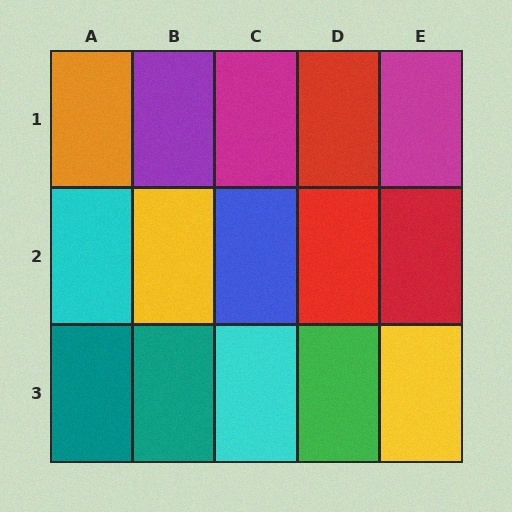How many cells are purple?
1 cell is purple.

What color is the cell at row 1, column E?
Magenta.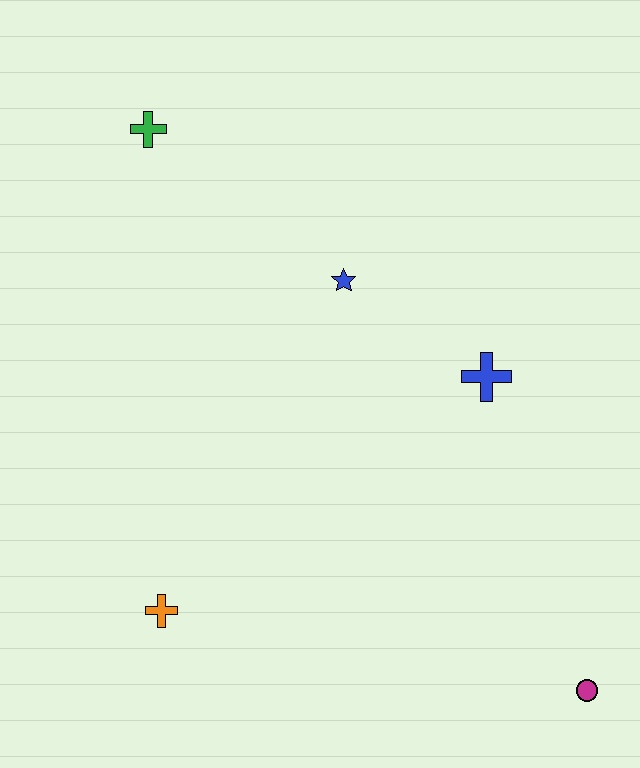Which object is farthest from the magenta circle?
The green cross is farthest from the magenta circle.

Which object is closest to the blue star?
The blue cross is closest to the blue star.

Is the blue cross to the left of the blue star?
No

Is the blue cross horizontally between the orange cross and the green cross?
No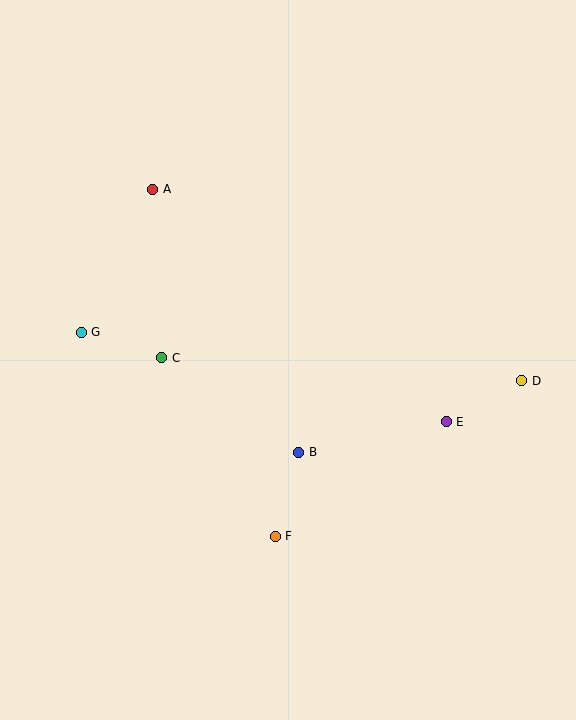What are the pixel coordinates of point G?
Point G is at (81, 332).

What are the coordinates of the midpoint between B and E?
The midpoint between B and E is at (373, 437).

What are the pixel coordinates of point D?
Point D is at (522, 381).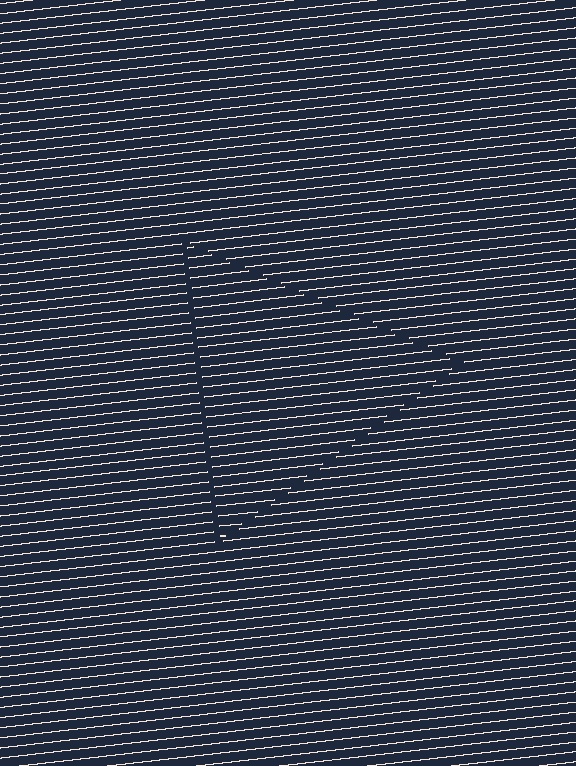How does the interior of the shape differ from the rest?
The interior of the shape contains the same grating, shifted by half a period — the contour is defined by the phase discontinuity where line-ends from the inner and outer gratings abut.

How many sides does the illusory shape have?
3 sides — the line-ends trace a triangle.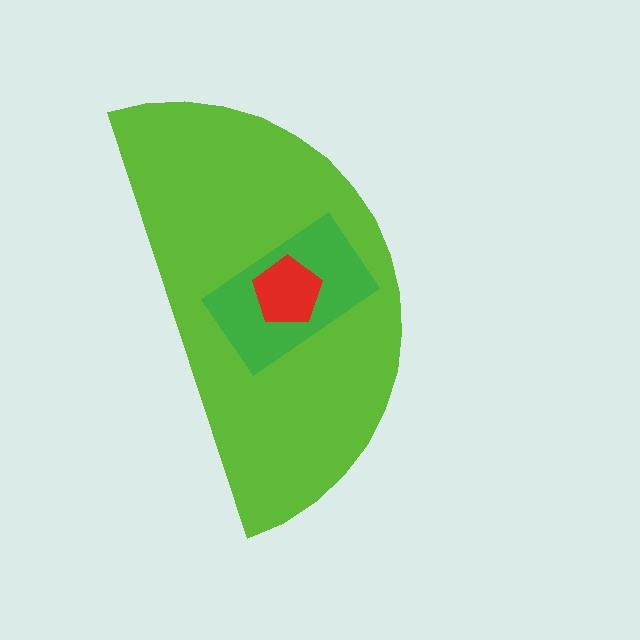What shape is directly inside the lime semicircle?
The green rectangle.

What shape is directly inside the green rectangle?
The red pentagon.